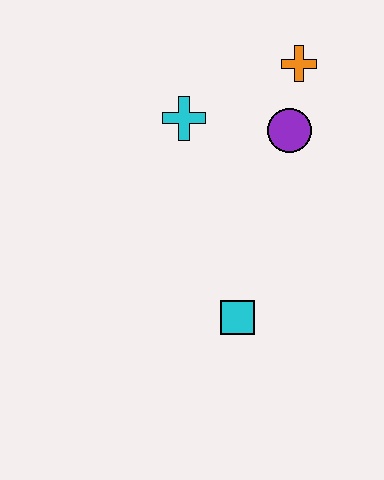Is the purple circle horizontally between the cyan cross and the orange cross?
Yes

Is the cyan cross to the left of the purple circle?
Yes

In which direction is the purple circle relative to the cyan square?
The purple circle is above the cyan square.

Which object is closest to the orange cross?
The purple circle is closest to the orange cross.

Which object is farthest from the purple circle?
The cyan square is farthest from the purple circle.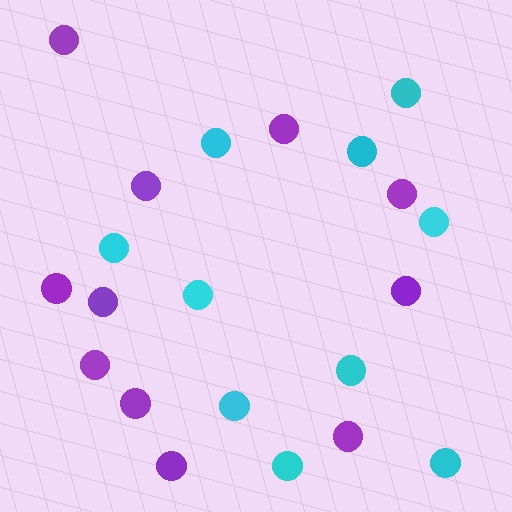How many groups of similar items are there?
There are 2 groups: one group of purple circles (11) and one group of cyan circles (10).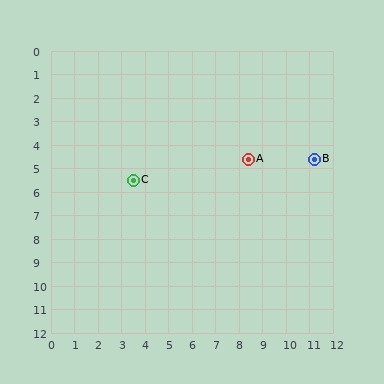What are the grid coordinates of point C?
Point C is at approximately (3.5, 5.5).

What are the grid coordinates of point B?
Point B is at approximately (11.2, 4.6).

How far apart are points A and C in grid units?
Points A and C are about 5.0 grid units apart.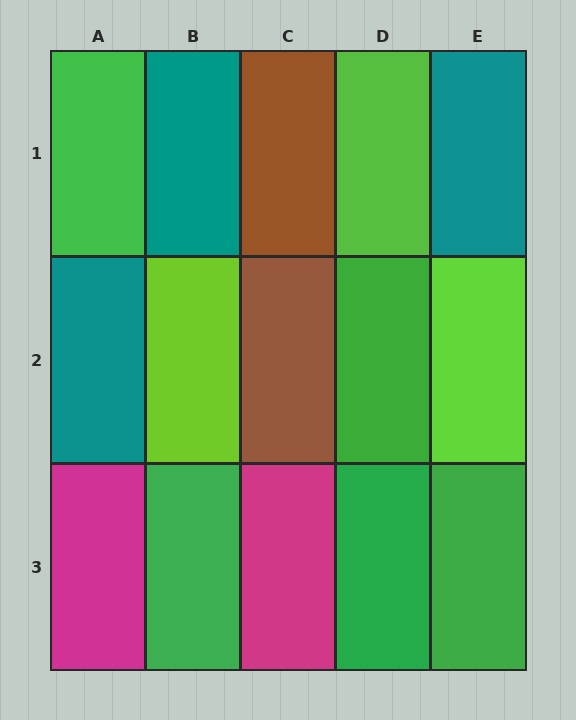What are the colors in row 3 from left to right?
Magenta, green, magenta, green, green.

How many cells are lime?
3 cells are lime.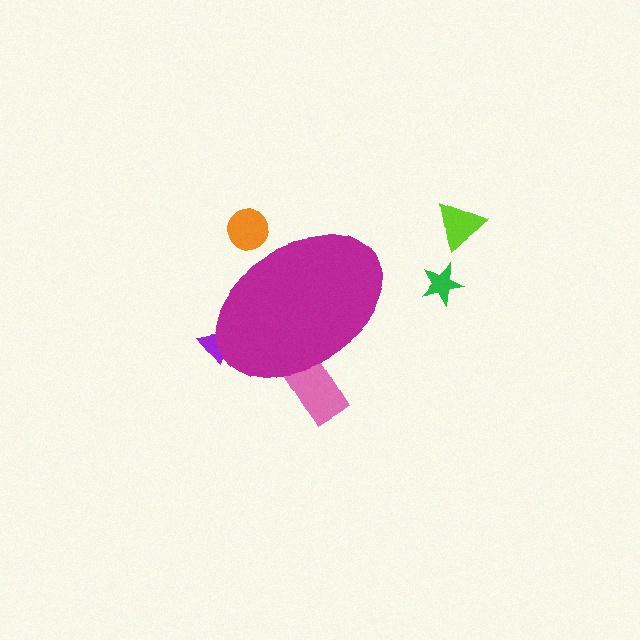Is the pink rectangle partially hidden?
Yes, the pink rectangle is partially hidden behind the magenta ellipse.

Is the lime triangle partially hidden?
No, the lime triangle is fully visible.